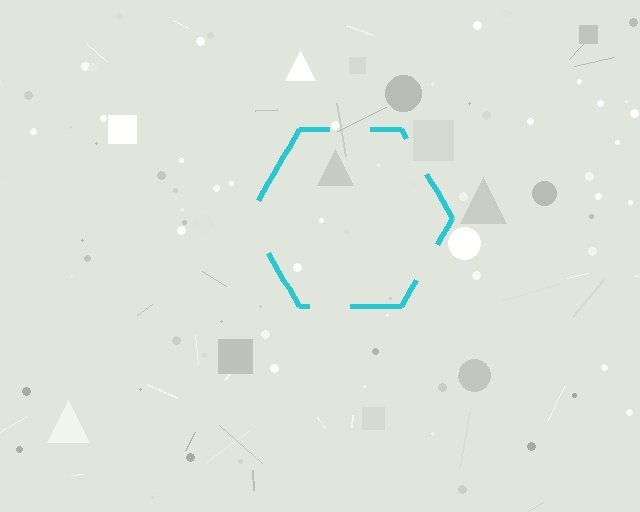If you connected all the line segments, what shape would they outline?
They would outline a hexagon.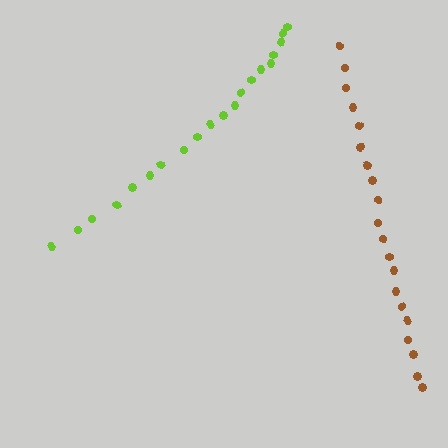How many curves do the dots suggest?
There are 2 distinct paths.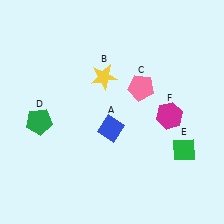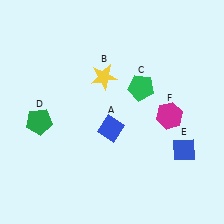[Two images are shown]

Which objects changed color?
C changed from pink to green. E changed from green to blue.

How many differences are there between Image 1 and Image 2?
There are 2 differences between the two images.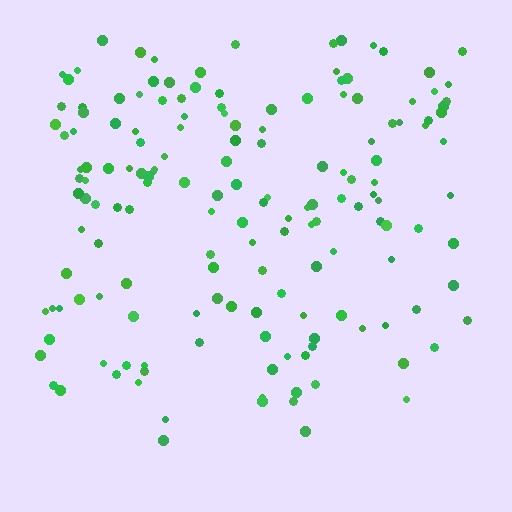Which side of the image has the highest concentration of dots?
The top.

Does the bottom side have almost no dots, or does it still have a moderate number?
Still a moderate number, just noticeably fewer than the top.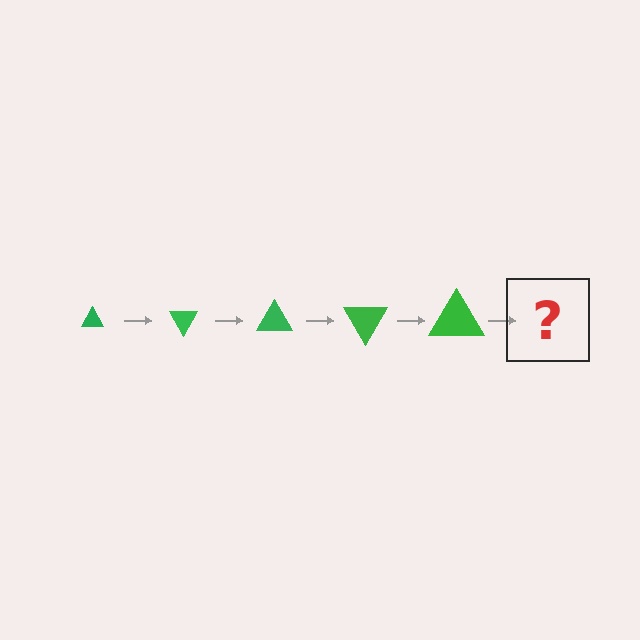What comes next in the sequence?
The next element should be a triangle, larger than the previous one and rotated 300 degrees from the start.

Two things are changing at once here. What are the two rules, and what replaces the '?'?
The two rules are that the triangle grows larger each step and it rotates 60 degrees each step. The '?' should be a triangle, larger than the previous one and rotated 300 degrees from the start.